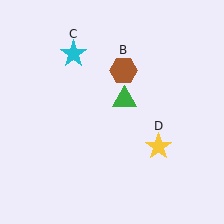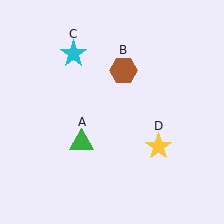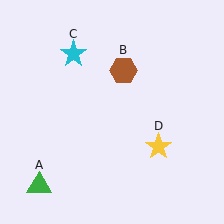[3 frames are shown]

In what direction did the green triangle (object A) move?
The green triangle (object A) moved down and to the left.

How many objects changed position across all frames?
1 object changed position: green triangle (object A).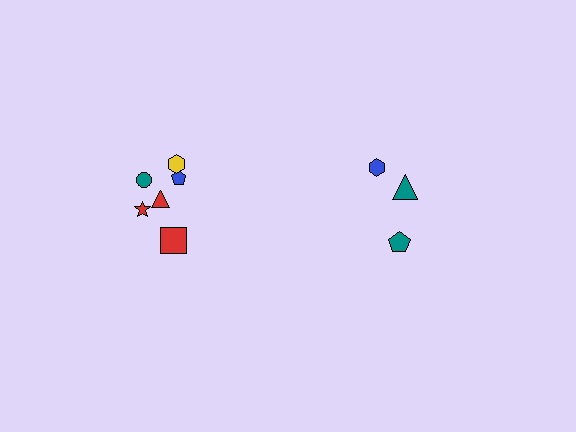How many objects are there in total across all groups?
There are 9 objects.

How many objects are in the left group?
There are 6 objects.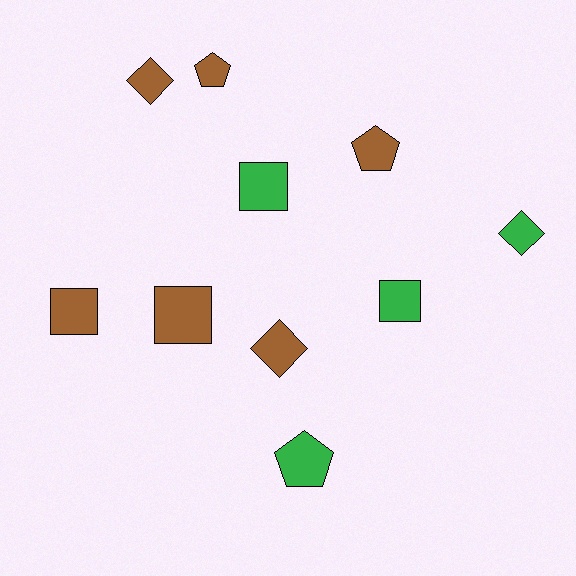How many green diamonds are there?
There is 1 green diamond.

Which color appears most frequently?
Brown, with 6 objects.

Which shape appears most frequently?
Square, with 4 objects.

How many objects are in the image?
There are 10 objects.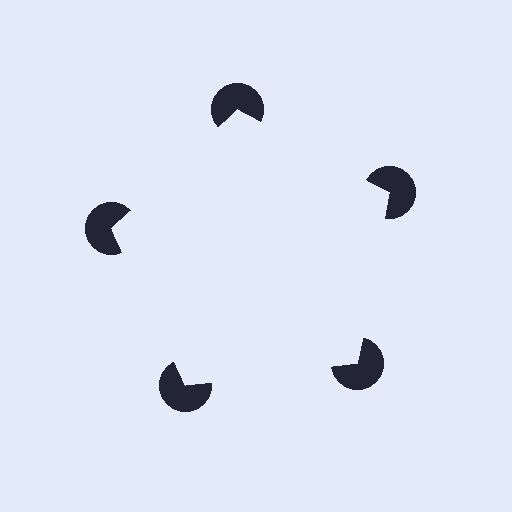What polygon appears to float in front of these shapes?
An illusory pentagon — its edges are inferred from the aligned wedge cuts in the pac-man discs, not physically drawn.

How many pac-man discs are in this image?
There are 5 — one at each vertex of the illusory pentagon.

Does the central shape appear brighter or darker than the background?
It typically appears slightly brighter than the background, even though no actual brightness change is drawn.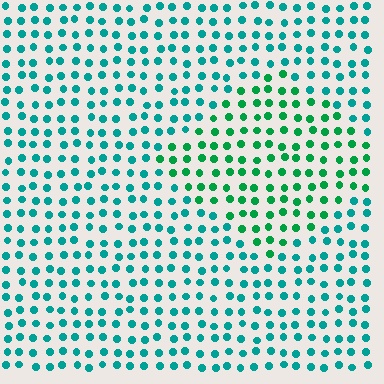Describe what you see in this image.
The image is filled with small teal elements in a uniform arrangement. A diamond-shaped region is visible where the elements are tinted to a slightly different hue, forming a subtle color boundary.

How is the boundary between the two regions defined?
The boundary is defined purely by a slight shift in hue (about 32 degrees). Spacing, size, and orientation are identical on both sides.